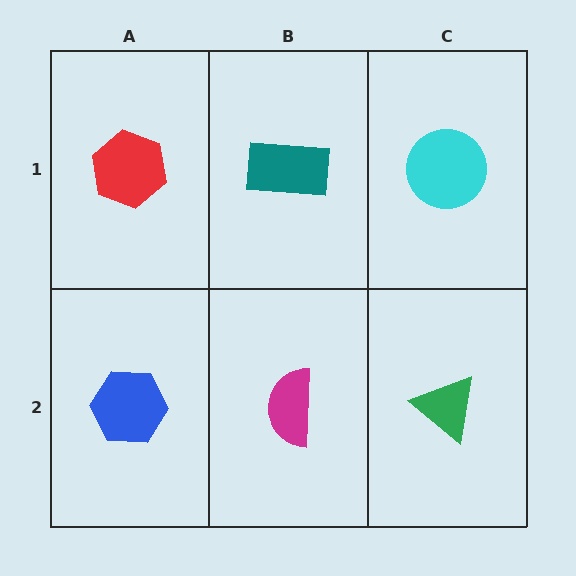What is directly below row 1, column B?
A magenta semicircle.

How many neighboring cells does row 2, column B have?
3.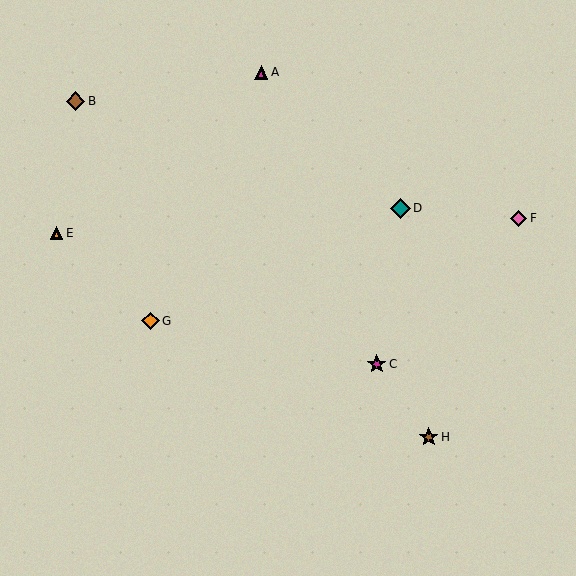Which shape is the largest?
The teal diamond (labeled D) is the largest.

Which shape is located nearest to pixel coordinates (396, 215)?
The teal diamond (labeled D) at (400, 208) is nearest to that location.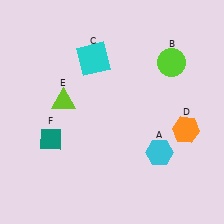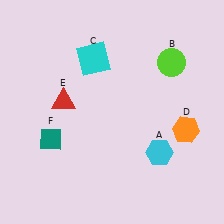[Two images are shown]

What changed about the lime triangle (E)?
In Image 1, E is lime. In Image 2, it changed to red.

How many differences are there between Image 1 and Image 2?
There is 1 difference between the two images.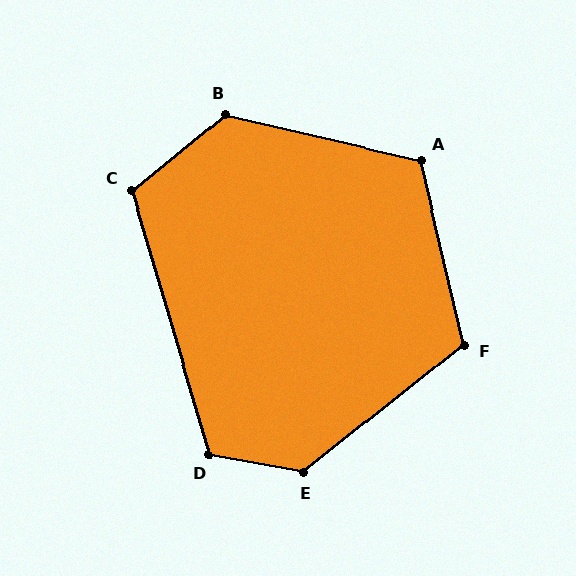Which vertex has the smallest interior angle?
C, at approximately 113 degrees.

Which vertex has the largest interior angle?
E, at approximately 131 degrees.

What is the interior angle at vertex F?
Approximately 116 degrees (obtuse).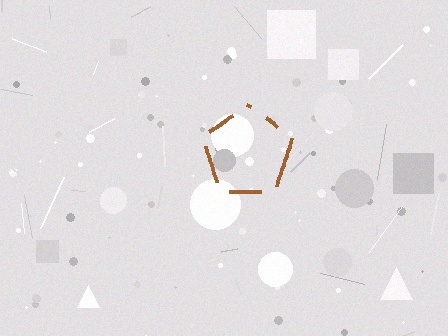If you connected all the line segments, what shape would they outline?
They would outline a pentagon.